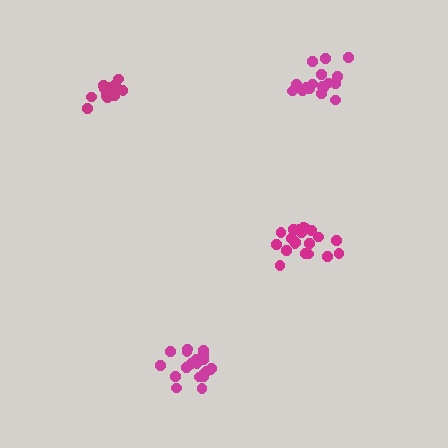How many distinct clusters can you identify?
There are 4 distinct clusters.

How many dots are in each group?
Group 1: 17 dots, Group 2: 20 dots, Group 3: 20 dots, Group 4: 14 dots (71 total).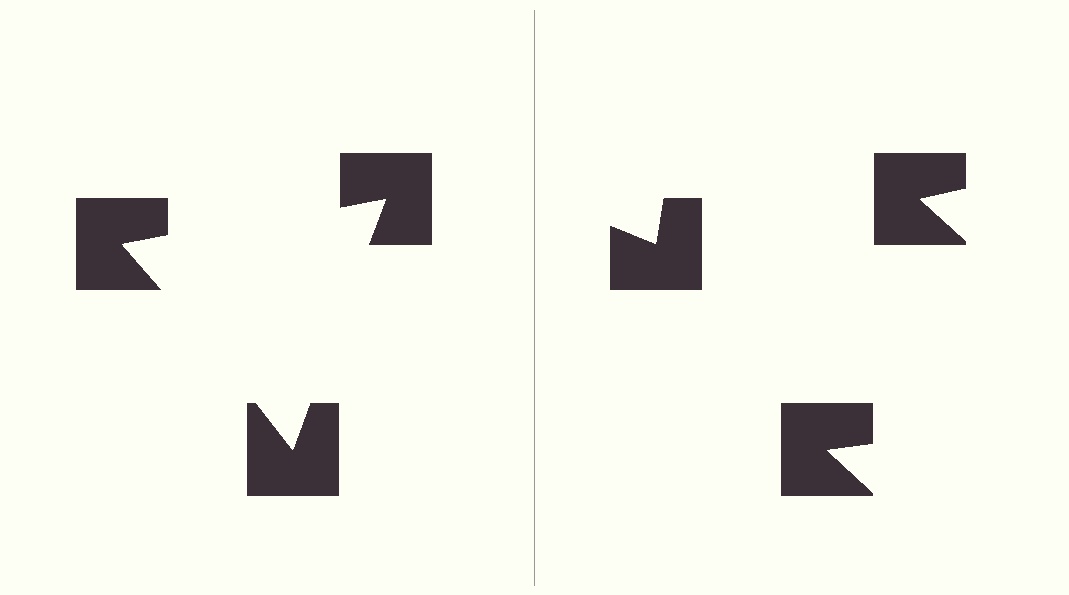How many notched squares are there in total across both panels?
6 — 3 on each side.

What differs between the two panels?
The notched squares are positioned identically on both sides; only the wedge orientations differ. On the left they align to a triangle; on the right they are misaligned.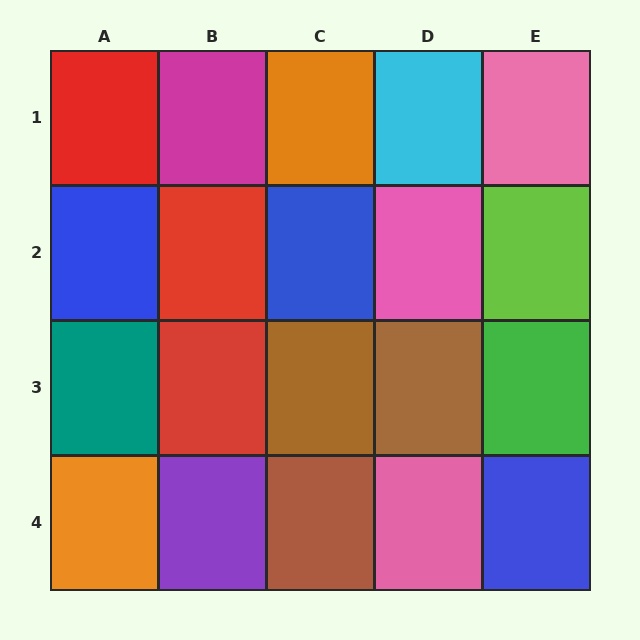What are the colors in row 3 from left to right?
Teal, red, brown, brown, green.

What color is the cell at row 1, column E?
Pink.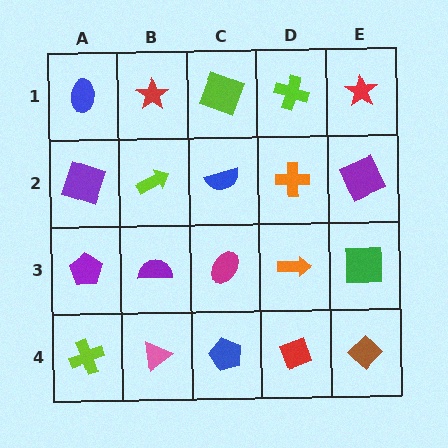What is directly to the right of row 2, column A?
A lime arrow.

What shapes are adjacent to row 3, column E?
A purple square (row 2, column E), a brown diamond (row 4, column E), an orange arrow (row 3, column D).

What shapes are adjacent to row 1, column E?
A purple square (row 2, column E), a lime cross (row 1, column D).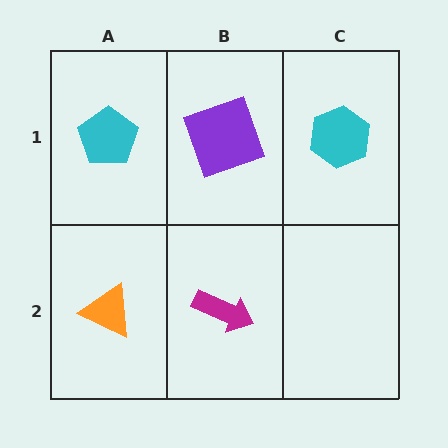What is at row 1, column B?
A purple square.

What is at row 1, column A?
A cyan pentagon.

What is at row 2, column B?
A magenta arrow.